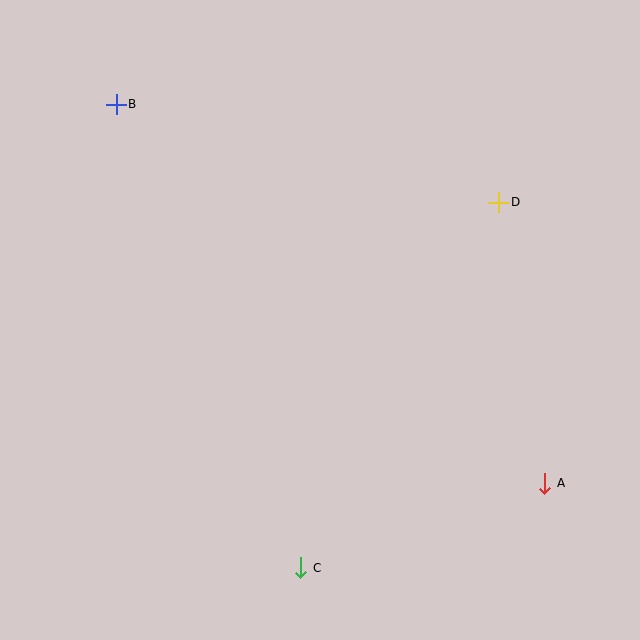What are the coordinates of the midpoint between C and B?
The midpoint between C and B is at (209, 336).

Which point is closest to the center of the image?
Point D at (498, 202) is closest to the center.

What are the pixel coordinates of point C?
Point C is at (301, 568).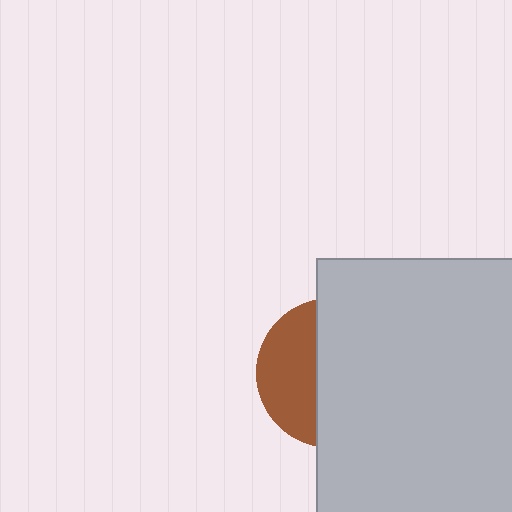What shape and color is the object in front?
The object in front is a light gray square.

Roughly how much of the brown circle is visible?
A small part of it is visible (roughly 37%).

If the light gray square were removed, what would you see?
You would see the complete brown circle.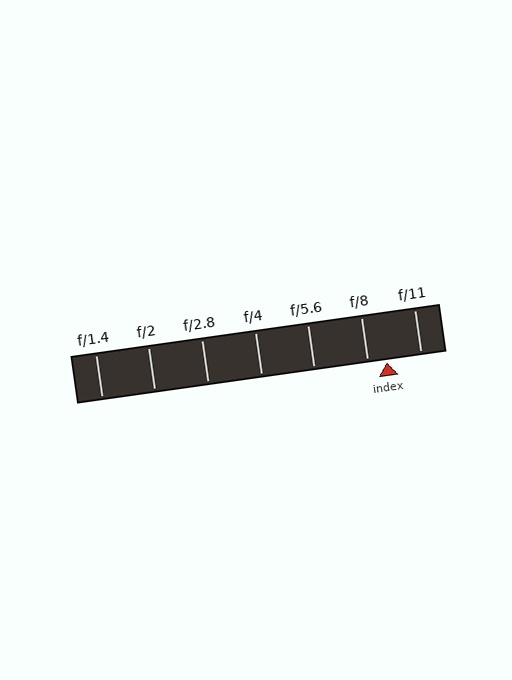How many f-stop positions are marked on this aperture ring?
There are 7 f-stop positions marked.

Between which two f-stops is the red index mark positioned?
The index mark is between f/8 and f/11.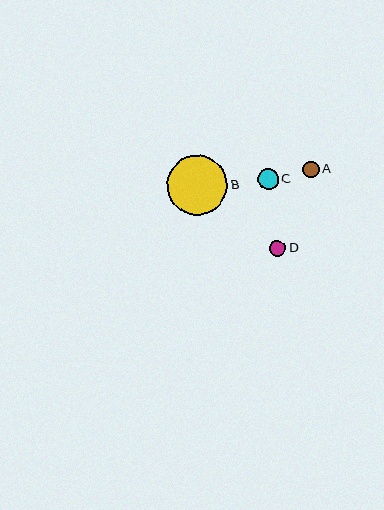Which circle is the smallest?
Circle D is the smallest with a size of approximately 16 pixels.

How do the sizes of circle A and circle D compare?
Circle A and circle D are approximately the same size.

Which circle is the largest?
Circle B is the largest with a size of approximately 60 pixels.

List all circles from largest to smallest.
From largest to smallest: B, C, A, D.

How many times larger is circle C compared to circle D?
Circle C is approximately 1.2 times the size of circle D.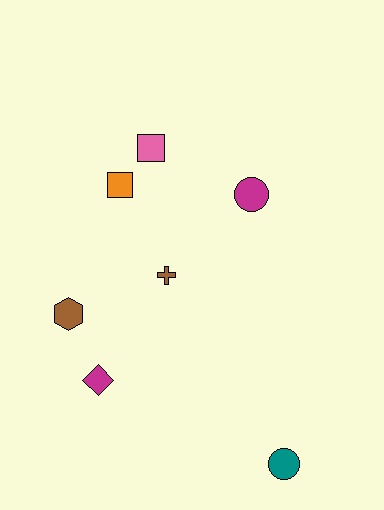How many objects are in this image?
There are 7 objects.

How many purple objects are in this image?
There are no purple objects.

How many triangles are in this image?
There are no triangles.